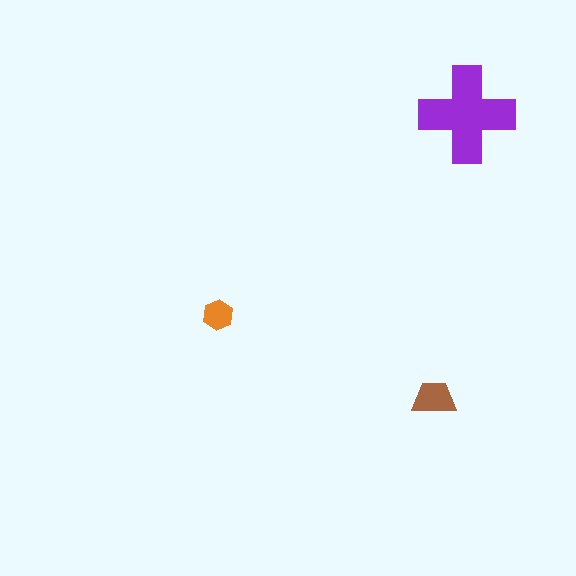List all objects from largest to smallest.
The purple cross, the brown trapezoid, the orange hexagon.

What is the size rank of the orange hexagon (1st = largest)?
3rd.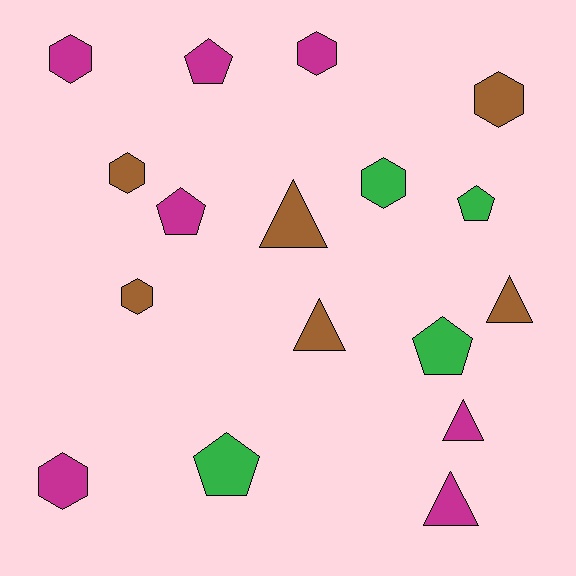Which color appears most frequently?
Magenta, with 7 objects.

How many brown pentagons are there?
There are no brown pentagons.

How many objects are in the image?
There are 17 objects.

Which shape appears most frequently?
Hexagon, with 7 objects.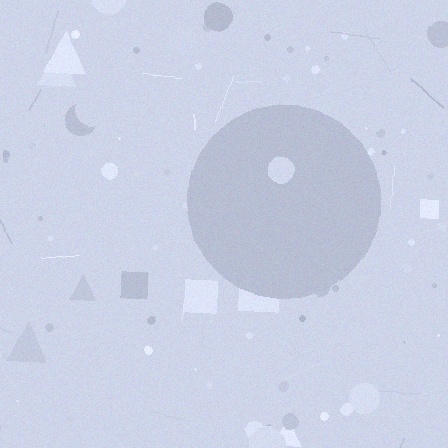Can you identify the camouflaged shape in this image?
The camouflaged shape is a circle.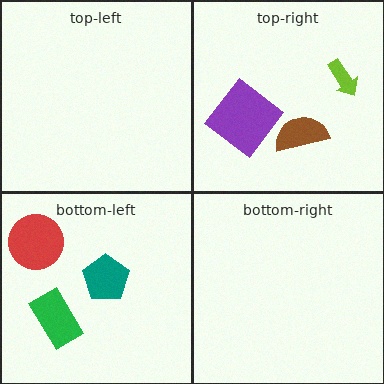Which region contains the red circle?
The bottom-left region.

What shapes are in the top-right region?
The purple diamond, the brown semicircle, the lime arrow.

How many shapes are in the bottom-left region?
3.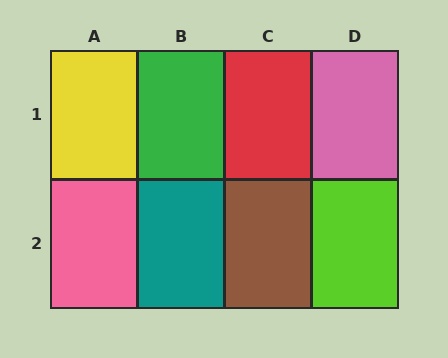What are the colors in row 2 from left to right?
Pink, teal, brown, lime.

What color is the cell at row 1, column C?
Red.